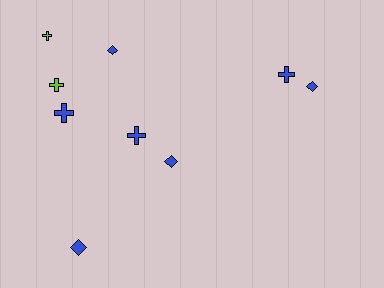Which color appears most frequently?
Blue, with 7 objects.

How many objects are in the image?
There are 9 objects.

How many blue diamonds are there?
There are 4 blue diamonds.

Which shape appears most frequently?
Cross, with 5 objects.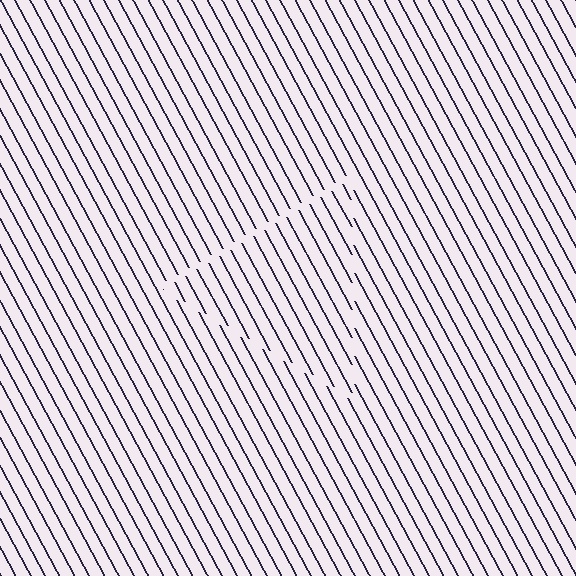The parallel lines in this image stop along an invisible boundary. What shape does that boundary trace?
An illusory triangle. The interior of the shape contains the same grating, shifted by half a period — the contour is defined by the phase discontinuity where line-ends from the inner and outer gratings abut.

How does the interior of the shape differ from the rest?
The interior of the shape contains the same grating, shifted by half a period — the contour is defined by the phase discontinuity where line-ends from the inner and outer gratings abut.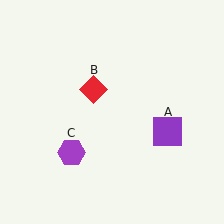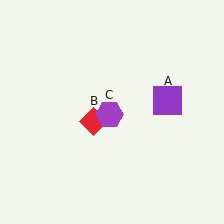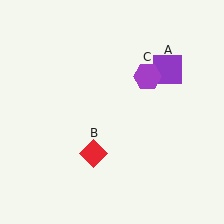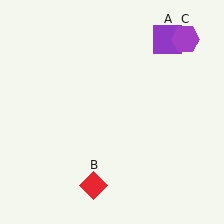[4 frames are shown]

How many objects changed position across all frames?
3 objects changed position: purple square (object A), red diamond (object B), purple hexagon (object C).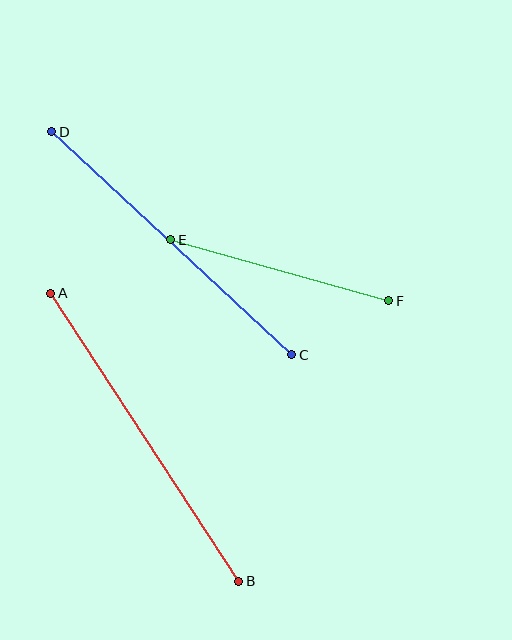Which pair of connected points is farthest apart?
Points A and B are farthest apart.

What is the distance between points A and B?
The distance is approximately 344 pixels.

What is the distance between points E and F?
The distance is approximately 226 pixels.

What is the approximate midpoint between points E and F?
The midpoint is at approximately (280, 270) pixels.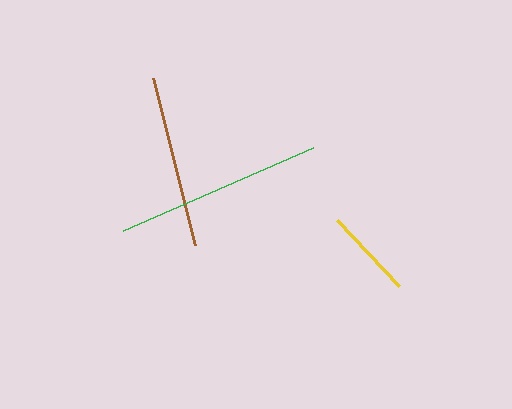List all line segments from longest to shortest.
From longest to shortest: green, brown, yellow.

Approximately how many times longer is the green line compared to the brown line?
The green line is approximately 1.2 times the length of the brown line.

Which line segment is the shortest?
The yellow line is the shortest at approximately 90 pixels.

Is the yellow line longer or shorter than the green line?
The green line is longer than the yellow line.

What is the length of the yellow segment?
The yellow segment is approximately 90 pixels long.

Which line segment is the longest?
The green line is the longest at approximately 208 pixels.